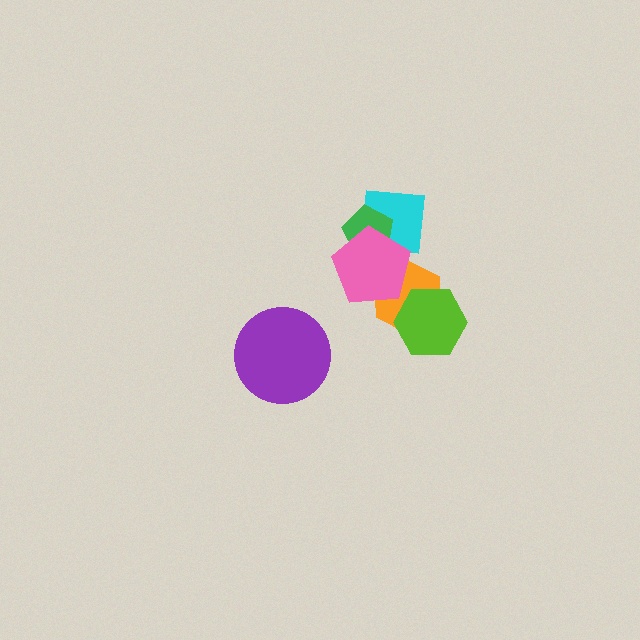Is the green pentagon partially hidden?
Yes, it is partially covered by another shape.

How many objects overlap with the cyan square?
2 objects overlap with the cyan square.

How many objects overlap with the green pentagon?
2 objects overlap with the green pentagon.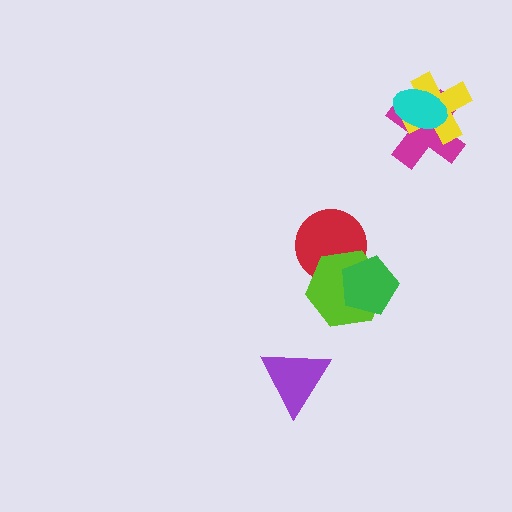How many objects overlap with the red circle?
2 objects overlap with the red circle.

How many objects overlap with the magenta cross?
2 objects overlap with the magenta cross.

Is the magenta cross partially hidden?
Yes, it is partially covered by another shape.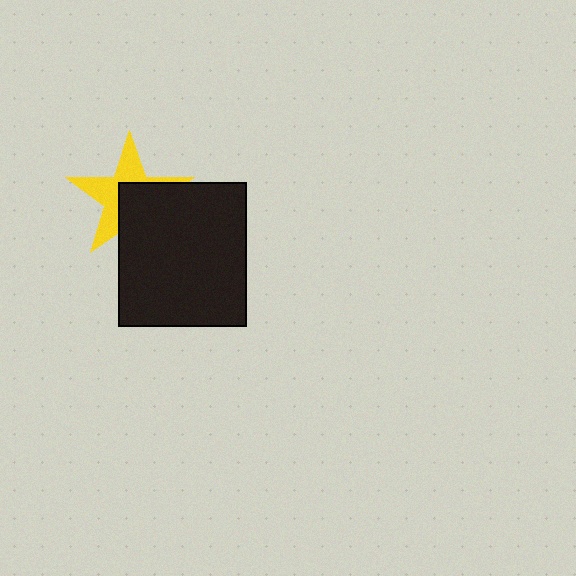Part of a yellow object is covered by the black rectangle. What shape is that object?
It is a star.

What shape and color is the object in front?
The object in front is a black rectangle.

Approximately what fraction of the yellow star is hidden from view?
Roughly 49% of the yellow star is hidden behind the black rectangle.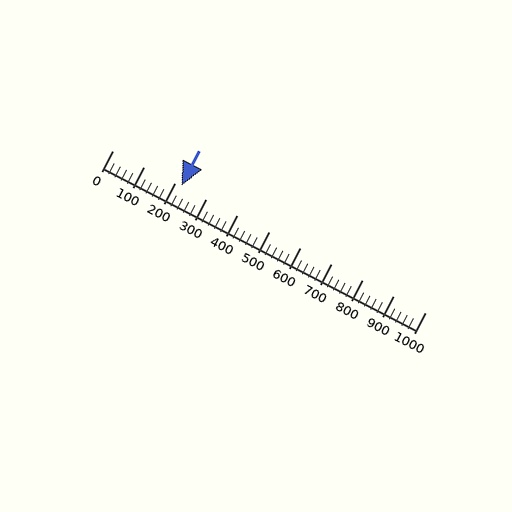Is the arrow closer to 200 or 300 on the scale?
The arrow is closer to 200.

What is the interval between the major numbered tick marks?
The major tick marks are spaced 100 units apart.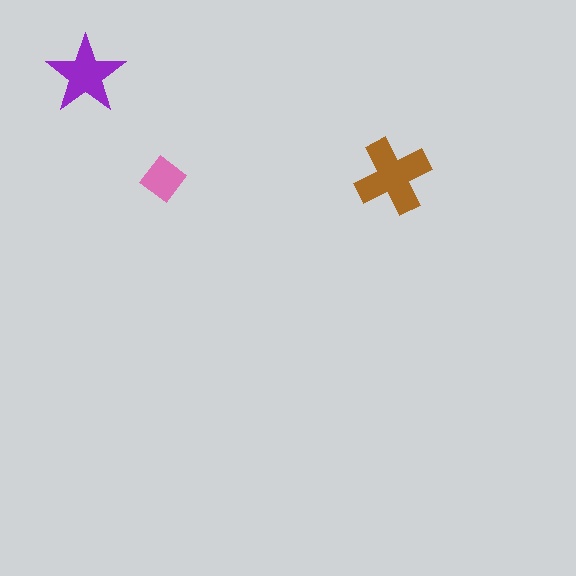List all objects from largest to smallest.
The brown cross, the purple star, the pink diamond.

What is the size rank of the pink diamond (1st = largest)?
3rd.